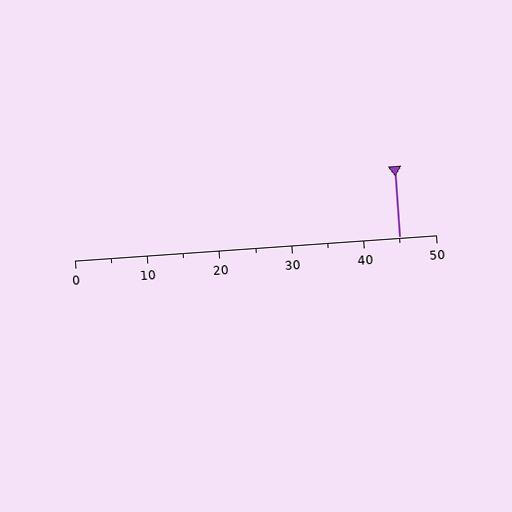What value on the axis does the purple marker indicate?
The marker indicates approximately 45.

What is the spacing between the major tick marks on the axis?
The major ticks are spaced 10 apart.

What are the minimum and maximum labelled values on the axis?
The axis runs from 0 to 50.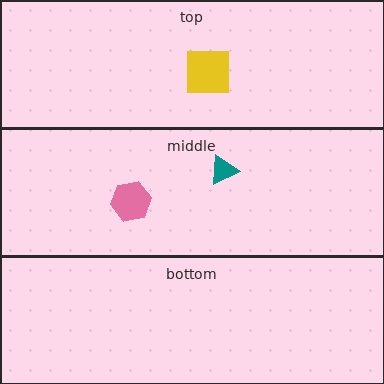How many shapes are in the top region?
1.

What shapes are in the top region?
The yellow square.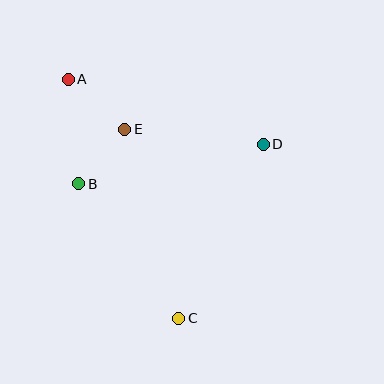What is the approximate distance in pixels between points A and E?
The distance between A and E is approximately 75 pixels.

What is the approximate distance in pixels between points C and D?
The distance between C and D is approximately 194 pixels.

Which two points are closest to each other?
Points B and E are closest to each other.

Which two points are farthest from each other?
Points A and C are farthest from each other.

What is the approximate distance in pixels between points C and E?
The distance between C and E is approximately 197 pixels.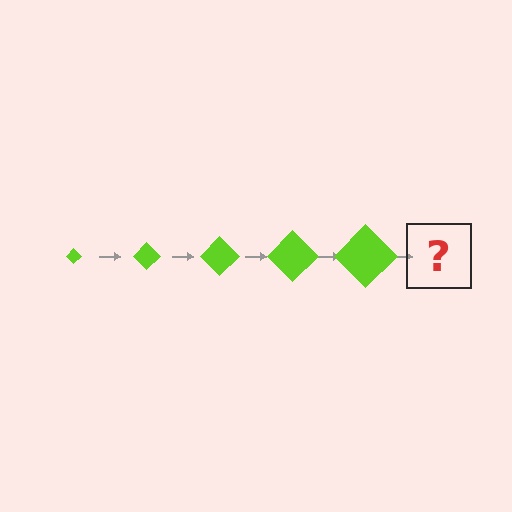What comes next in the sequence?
The next element should be a lime diamond, larger than the previous one.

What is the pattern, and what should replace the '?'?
The pattern is that the diamond gets progressively larger each step. The '?' should be a lime diamond, larger than the previous one.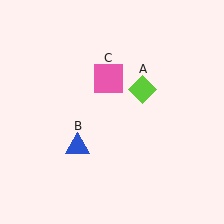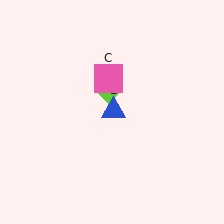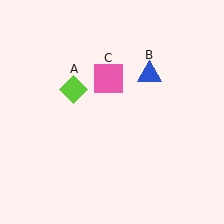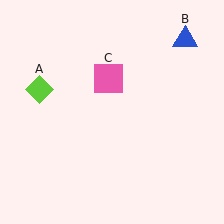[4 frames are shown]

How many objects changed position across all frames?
2 objects changed position: lime diamond (object A), blue triangle (object B).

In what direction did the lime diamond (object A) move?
The lime diamond (object A) moved left.